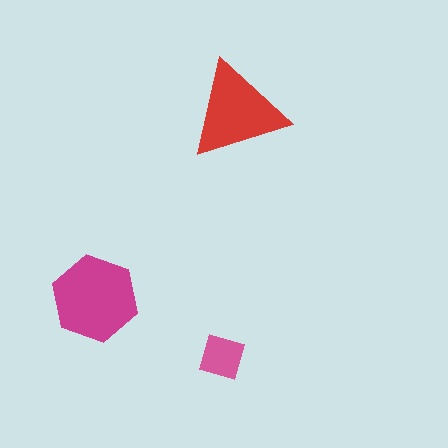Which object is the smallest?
The pink diamond.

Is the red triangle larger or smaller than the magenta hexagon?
Smaller.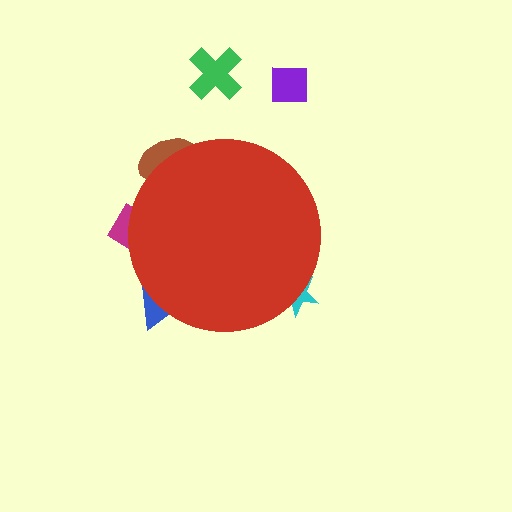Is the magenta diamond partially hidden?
Yes, the magenta diamond is partially hidden behind the red circle.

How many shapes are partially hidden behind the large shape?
4 shapes are partially hidden.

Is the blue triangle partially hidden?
Yes, the blue triangle is partially hidden behind the red circle.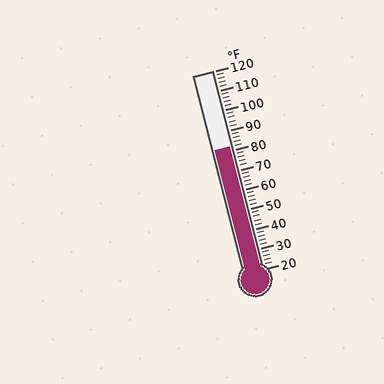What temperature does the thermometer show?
The thermometer shows approximately 82°F.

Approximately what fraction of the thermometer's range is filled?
The thermometer is filled to approximately 60% of its range.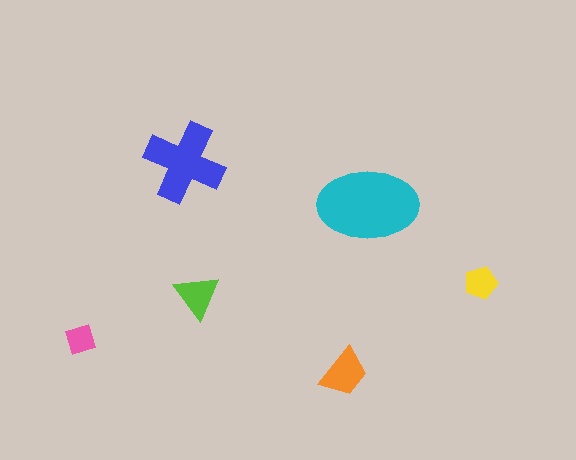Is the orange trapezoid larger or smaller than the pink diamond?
Larger.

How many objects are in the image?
There are 6 objects in the image.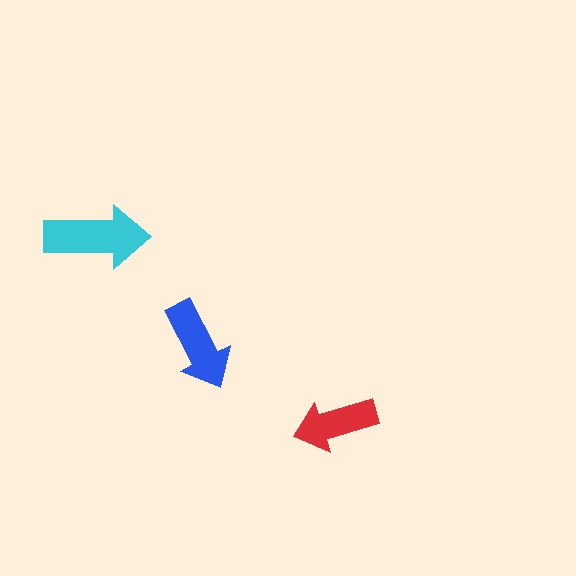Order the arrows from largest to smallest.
the cyan one, the blue one, the red one.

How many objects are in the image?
There are 3 objects in the image.